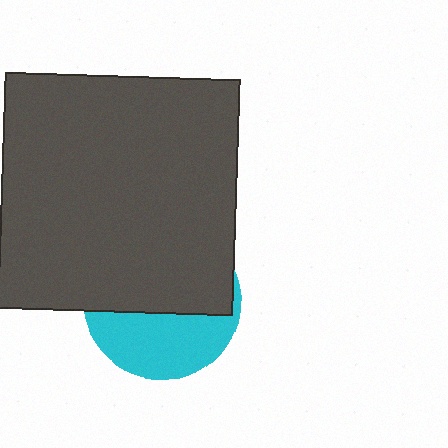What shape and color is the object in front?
The object in front is a dark gray square.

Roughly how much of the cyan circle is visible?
A small part of it is visible (roughly 41%).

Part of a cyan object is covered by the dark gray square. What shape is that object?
It is a circle.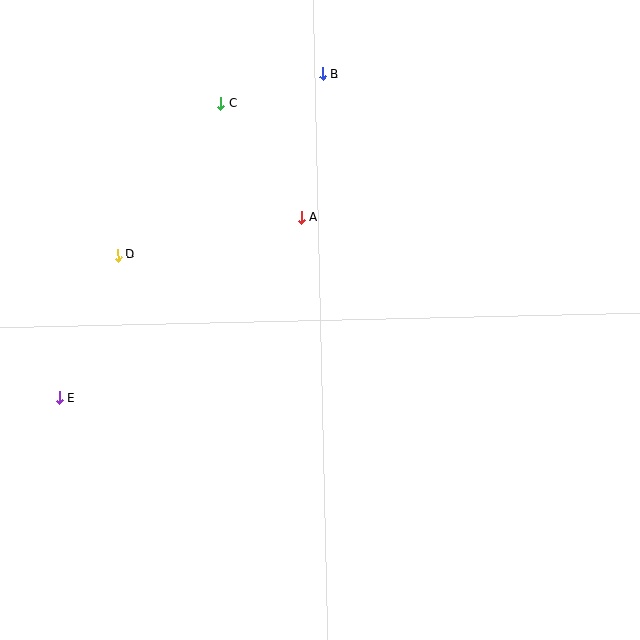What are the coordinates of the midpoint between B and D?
The midpoint between B and D is at (220, 164).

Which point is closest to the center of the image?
Point A at (301, 218) is closest to the center.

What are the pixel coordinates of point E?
Point E is at (59, 398).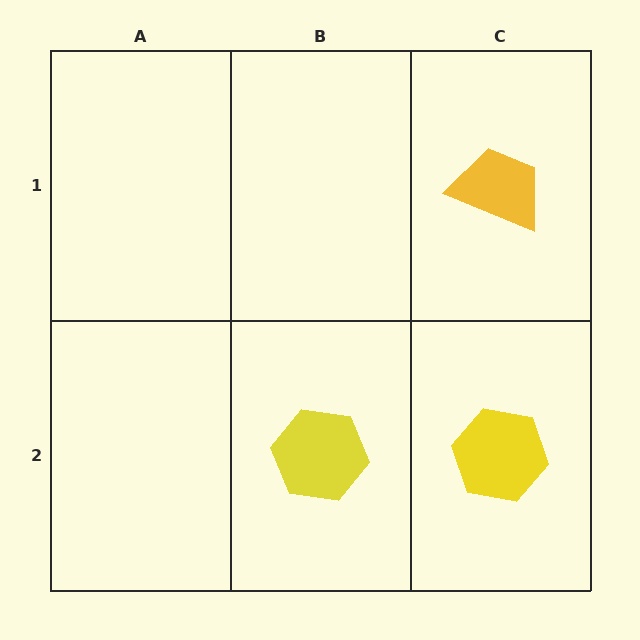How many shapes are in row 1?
1 shape.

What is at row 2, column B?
A yellow hexagon.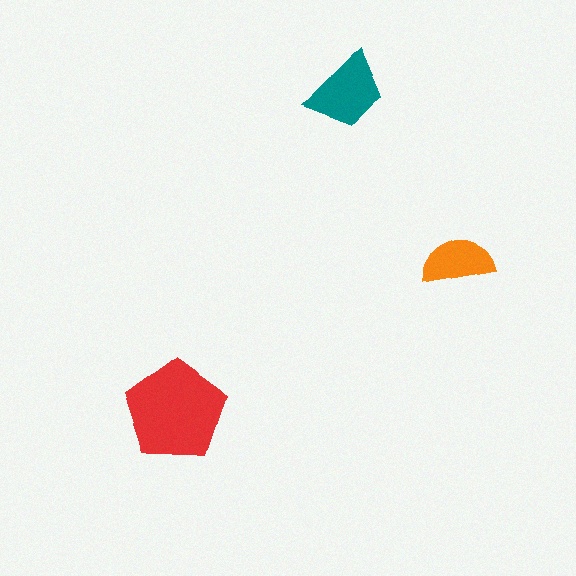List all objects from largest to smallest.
The red pentagon, the teal trapezoid, the orange semicircle.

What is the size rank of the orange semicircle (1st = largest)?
3rd.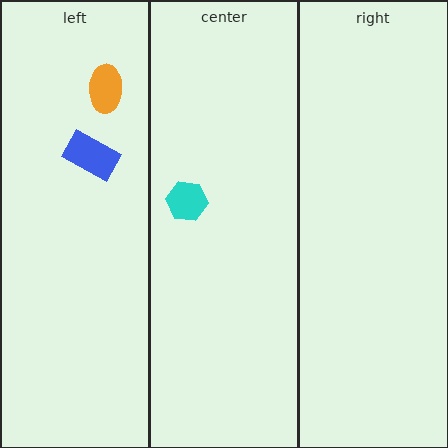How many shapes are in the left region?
2.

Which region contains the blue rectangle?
The left region.